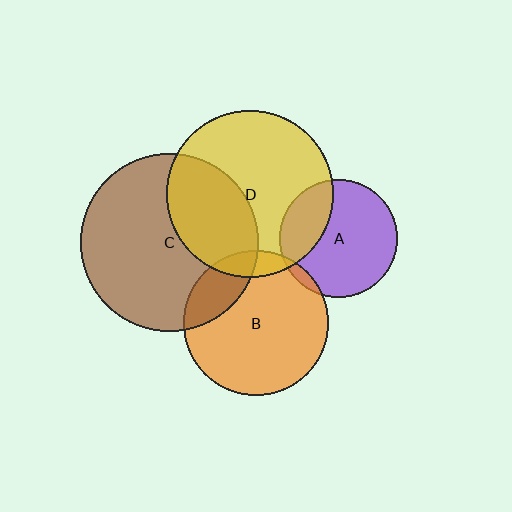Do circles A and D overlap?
Yes.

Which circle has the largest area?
Circle C (brown).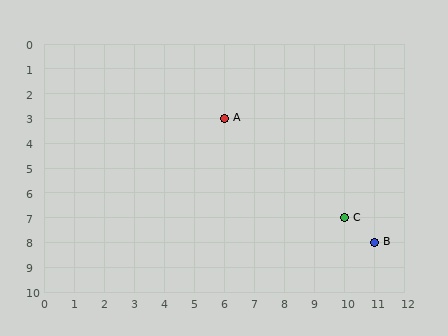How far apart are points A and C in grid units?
Points A and C are 4 columns and 4 rows apart (about 5.7 grid units diagonally).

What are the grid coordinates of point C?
Point C is at grid coordinates (10, 7).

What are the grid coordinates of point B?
Point B is at grid coordinates (11, 8).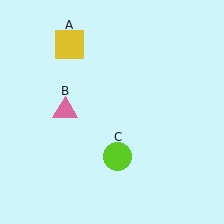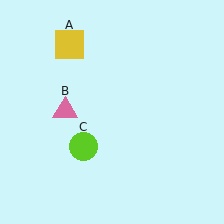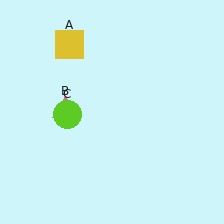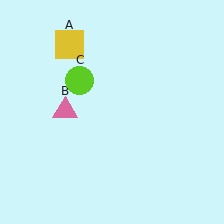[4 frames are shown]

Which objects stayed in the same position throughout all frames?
Yellow square (object A) and pink triangle (object B) remained stationary.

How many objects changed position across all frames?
1 object changed position: lime circle (object C).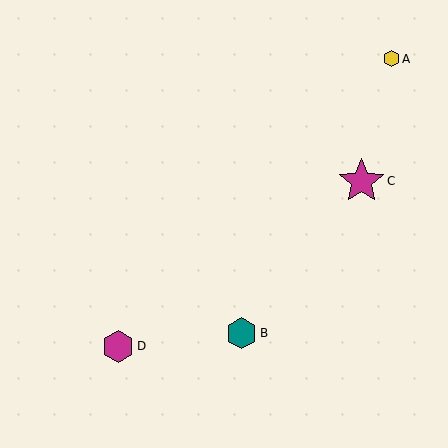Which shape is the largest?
The magenta star (labeled C) is the largest.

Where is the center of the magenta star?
The center of the magenta star is at (362, 181).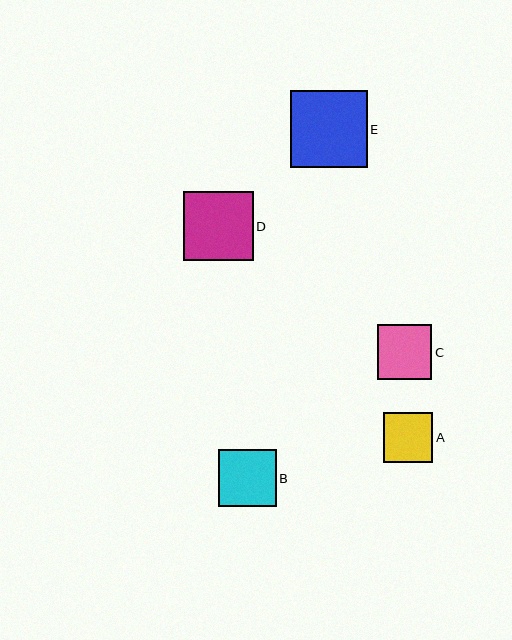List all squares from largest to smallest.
From largest to smallest: E, D, B, C, A.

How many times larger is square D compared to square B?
Square D is approximately 1.2 times the size of square B.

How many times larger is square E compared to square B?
Square E is approximately 1.3 times the size of square B.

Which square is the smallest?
Square A is the smallest with a size of approximately 50 pixels.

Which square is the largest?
Square E is the largest with a size of approximately 77 pixels.